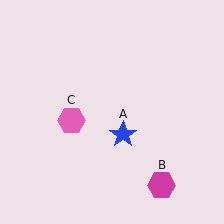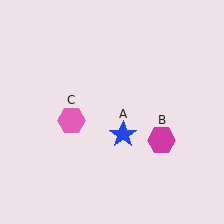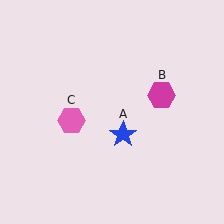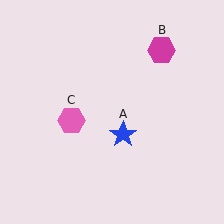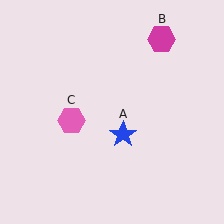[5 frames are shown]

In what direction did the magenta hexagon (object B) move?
The magenta hexagon (object B) moved up.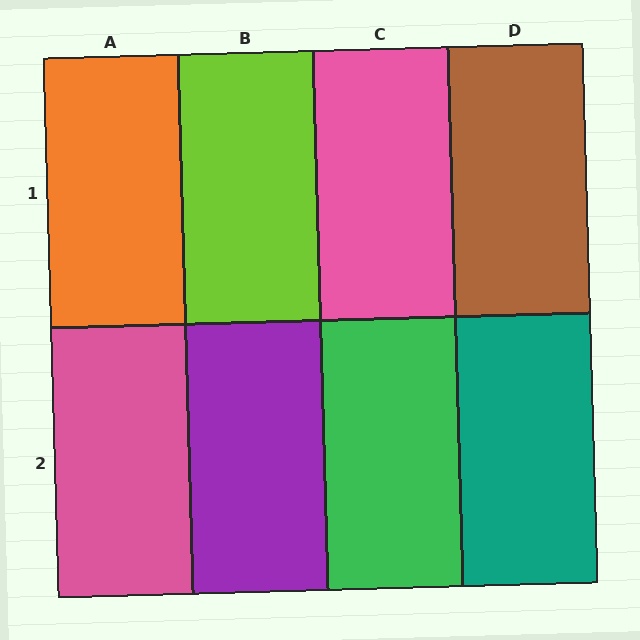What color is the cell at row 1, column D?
Brown.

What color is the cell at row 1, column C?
Pink.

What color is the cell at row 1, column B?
Lime.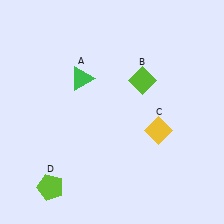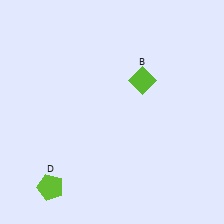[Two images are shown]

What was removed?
The yellow diamond (C), the green triangle (A) were removed in Image 2.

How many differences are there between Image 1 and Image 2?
There are 2 differences between the two images.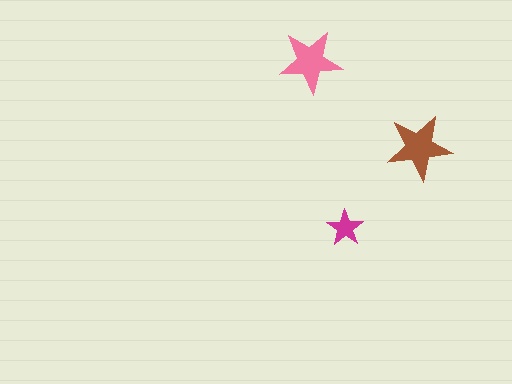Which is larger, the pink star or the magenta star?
The pink one.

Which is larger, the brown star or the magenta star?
The brown one.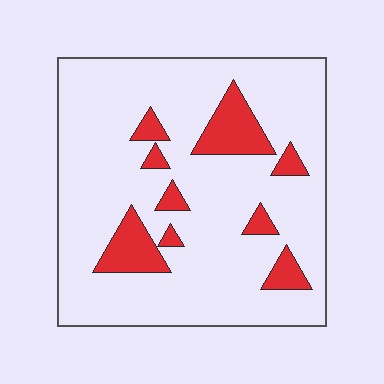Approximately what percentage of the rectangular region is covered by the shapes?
Approximately 15%.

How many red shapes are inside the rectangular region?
9.